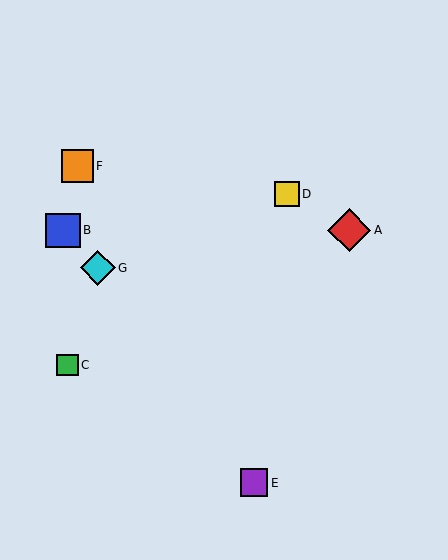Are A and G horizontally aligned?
No, A is at y≈230 and G is at y≈268.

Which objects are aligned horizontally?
Objects A, B are aligned horizontally.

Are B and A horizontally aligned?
Yes, both are at y≈230.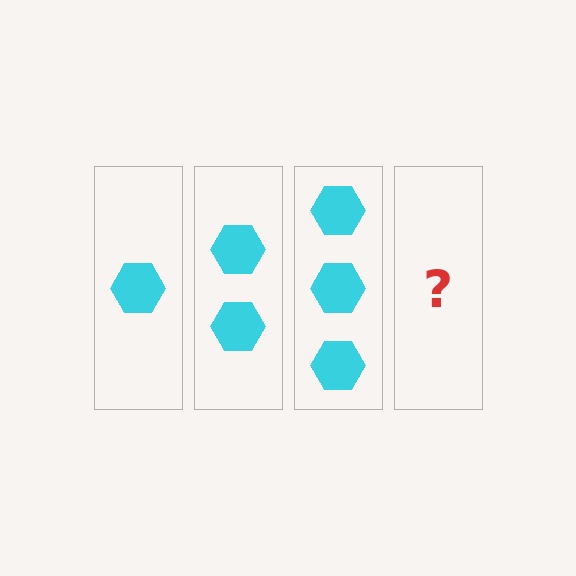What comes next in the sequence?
The next element should be 4 hexagons.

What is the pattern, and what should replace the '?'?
The pattern is that each step adds one more hexagon. The '?' should be 4 hexagons.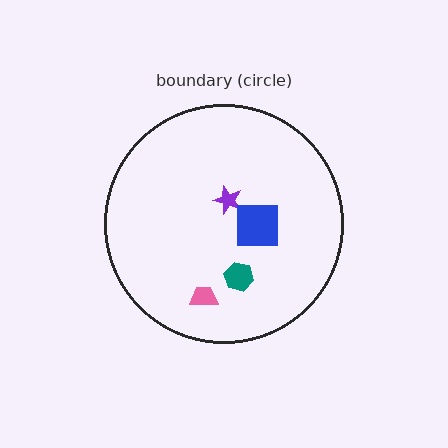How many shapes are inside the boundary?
4 inside, 0 outside.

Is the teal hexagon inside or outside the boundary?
Inside.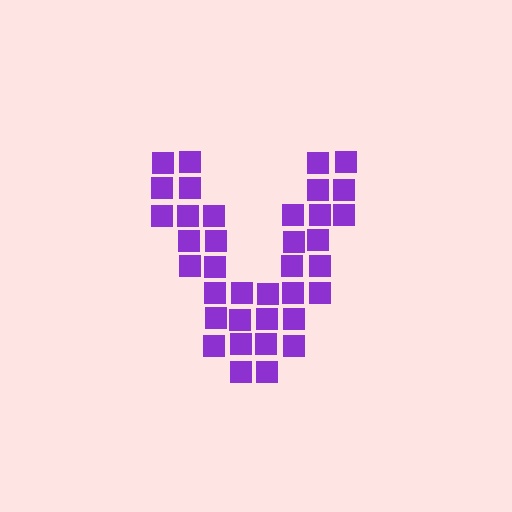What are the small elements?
The small elements are squares.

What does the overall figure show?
The overall figure shows the letter V.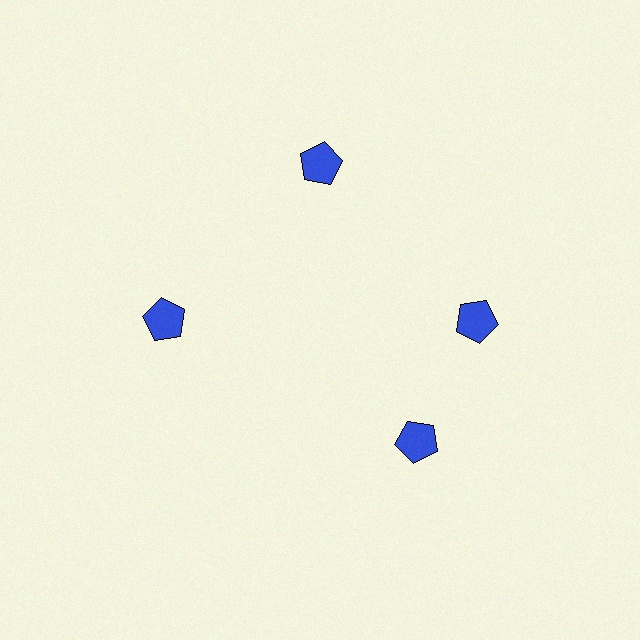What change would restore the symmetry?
The symmetry would be restored by rotating it back into even spacing with its neighbors so that all 4 pentagons sit at equal angles and equal distance from the center.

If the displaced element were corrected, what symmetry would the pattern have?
It would have 4-fold rotational symmetry — the pattern would map onto itself every 90 degrees.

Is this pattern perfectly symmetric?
No. The 4 blue pentagons are arranged in a ring, but one element near the 6 o'clock position is rotated out of alignment along the ring, breaking the 4-fold rotational symmetry.